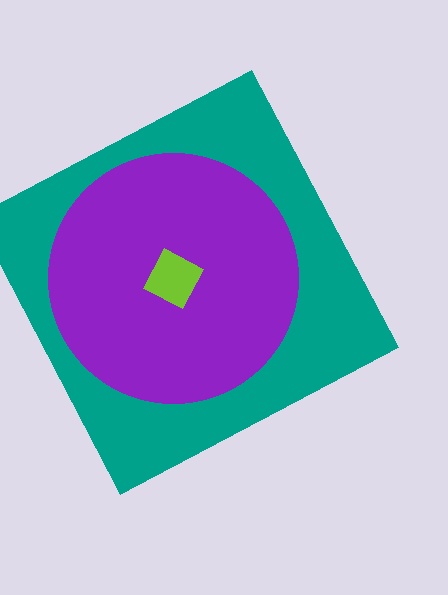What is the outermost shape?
The teal square.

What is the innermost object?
The lime diamond.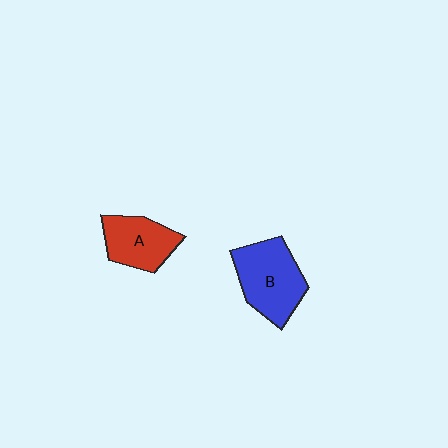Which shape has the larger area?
Shape B (blue).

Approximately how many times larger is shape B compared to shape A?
Approximately 1.3 times.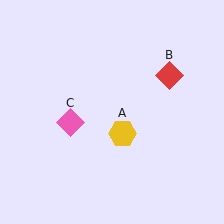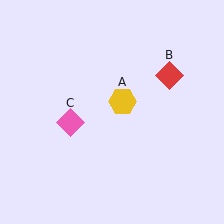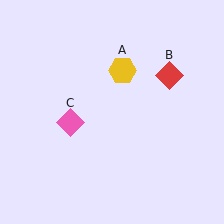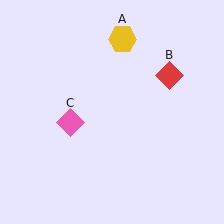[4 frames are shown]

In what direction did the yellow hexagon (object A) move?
The yellow hexagon (object A) moved up.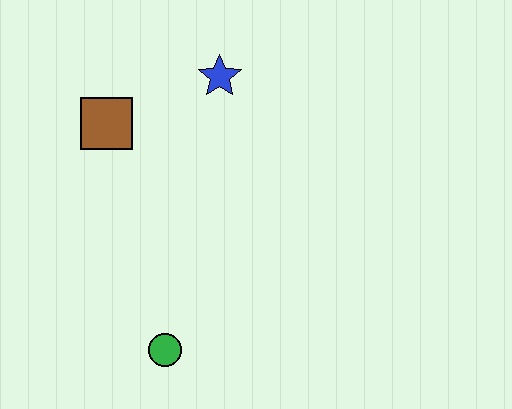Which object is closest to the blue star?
The brown square is closest to the blue star.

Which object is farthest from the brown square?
The green circle is farthest from the brown square.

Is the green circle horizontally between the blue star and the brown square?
Yes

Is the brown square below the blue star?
Yes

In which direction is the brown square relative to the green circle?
The brown square is above the green circle.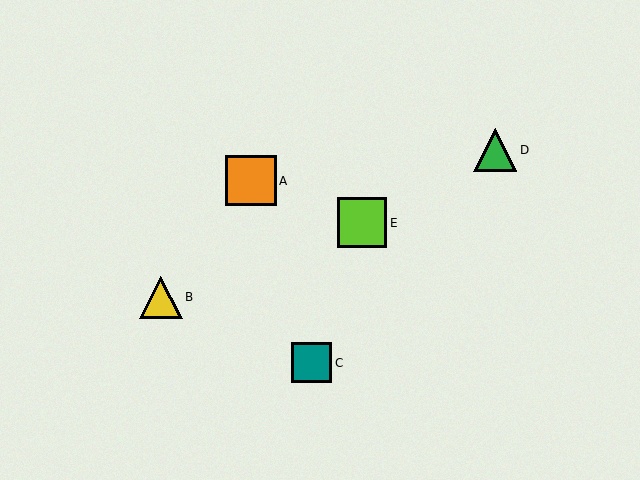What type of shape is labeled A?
Shape A is an orange square.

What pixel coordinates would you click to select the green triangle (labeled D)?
Click at (495, 150) to select the green triangle D.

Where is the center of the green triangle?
The center of the green triangle is at (495, 150).